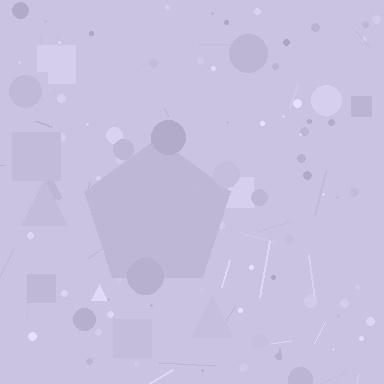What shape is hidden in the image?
A pentagon is hidden in the image.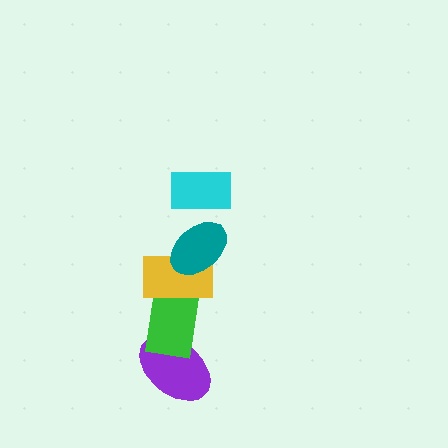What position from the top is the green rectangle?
The green rectangle is 4th from the top.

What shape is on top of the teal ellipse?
The cyan rectangle is on top of the teal ellipse.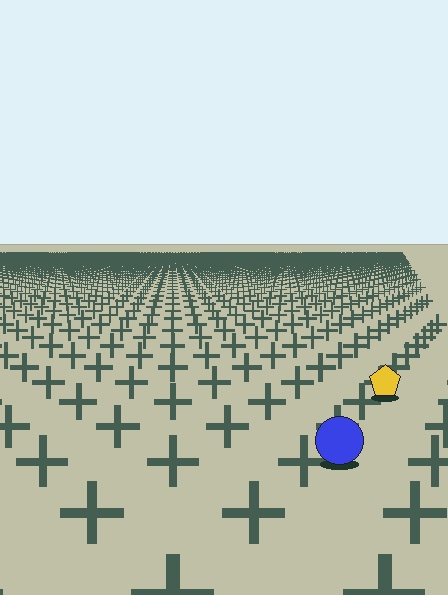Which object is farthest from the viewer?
The yellow pentagon is farthest from the viewer. It appears smaller and the ground texture around it is denser.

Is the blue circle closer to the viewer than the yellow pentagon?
Yes. The blue circle is closer — you can tell from the texture gradient: the ground texture is coarser near it.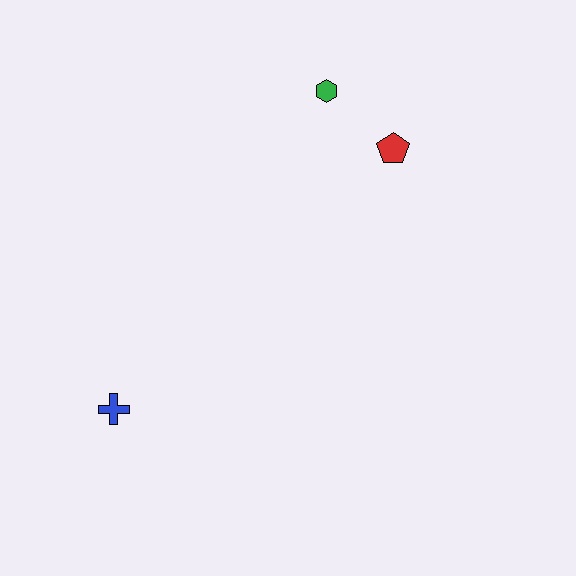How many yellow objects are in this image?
There are no yellow objects.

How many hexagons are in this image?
There is 1 hexagon.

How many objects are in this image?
There are 3 objects.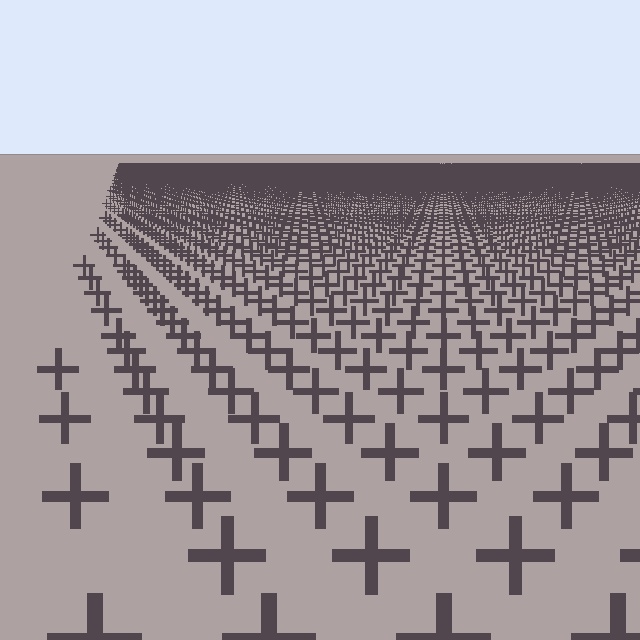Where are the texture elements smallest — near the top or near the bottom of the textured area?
Near the top.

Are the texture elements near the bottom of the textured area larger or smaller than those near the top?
Larger. Near the bottom, elements are closer to the viewer and appear at a bigger on-screen size.